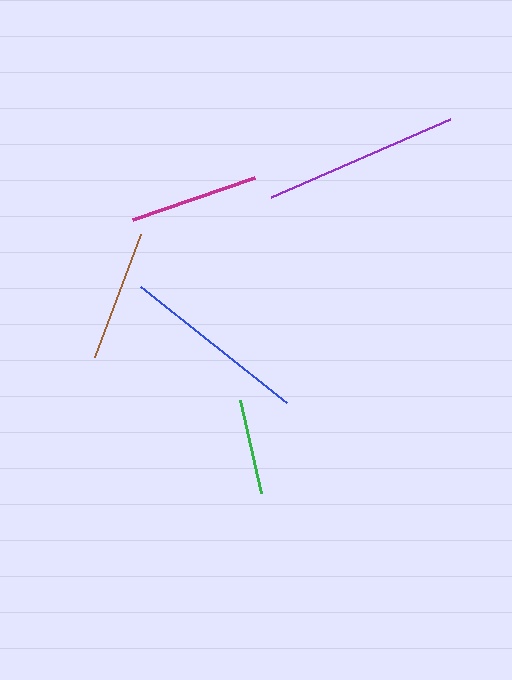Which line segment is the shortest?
The green line is the shortest at approximately 95 pixels.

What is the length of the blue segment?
The blue segment is approximately 186 pixels long.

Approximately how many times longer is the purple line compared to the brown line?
The purple line is approximately 1.5 times the length of the brown line.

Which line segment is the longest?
The purple line is the longest at approximately 195 pixels.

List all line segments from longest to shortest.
From longest to shortest: purple, blue, brown, magenta, green.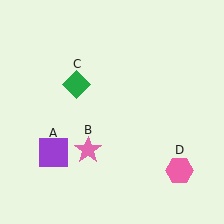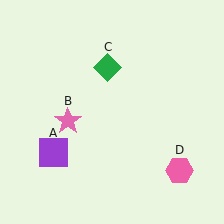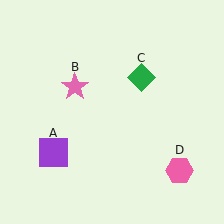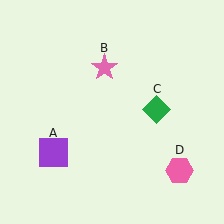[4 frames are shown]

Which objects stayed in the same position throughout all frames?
Purple square (object A) and pink hexagon (object D) remained stationary.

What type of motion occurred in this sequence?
The pink star (object B), green diamond (object C) rotated clockwise around the center of the scene.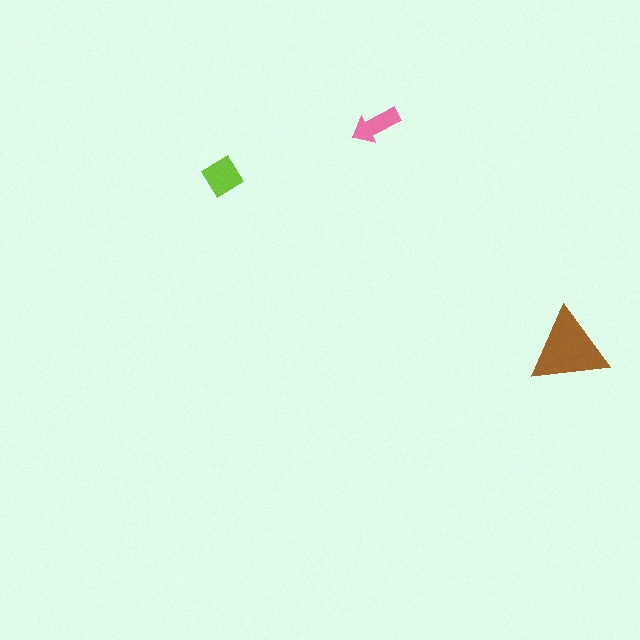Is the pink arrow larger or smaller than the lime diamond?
Smaller.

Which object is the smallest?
The pink arrow.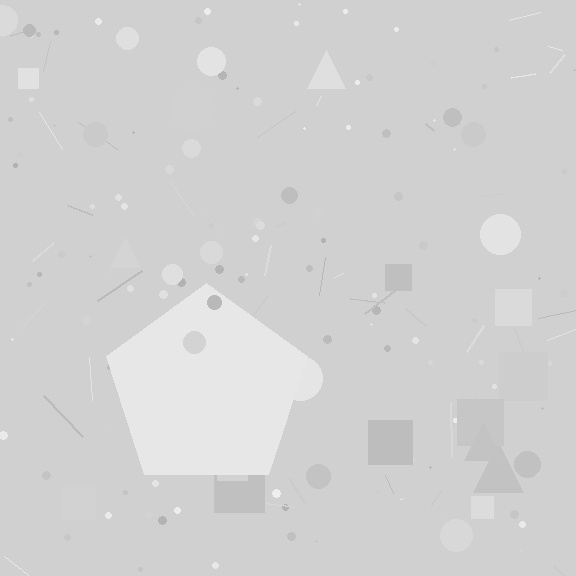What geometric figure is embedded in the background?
A pentagon is embedded in the background.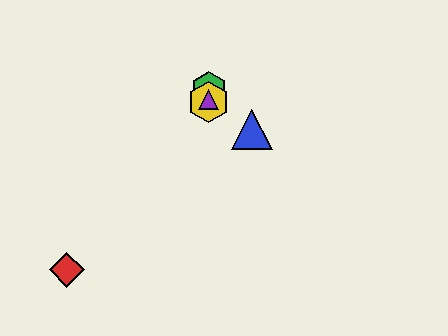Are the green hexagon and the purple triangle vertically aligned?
Yes, both are at x≈209.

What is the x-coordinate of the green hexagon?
The green hexagon is at x≈209.